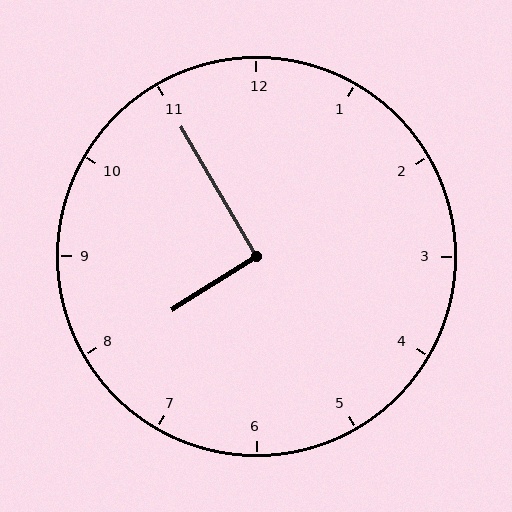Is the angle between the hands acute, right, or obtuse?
It is right.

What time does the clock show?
7:55.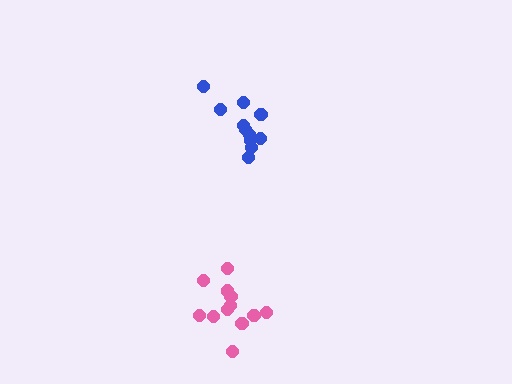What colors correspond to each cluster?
The clusters are colored: blue, pink.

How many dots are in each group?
Group 1: 11 dots, Group 2: 13 dots (24 total).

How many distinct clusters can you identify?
There are 2 distinct clusters.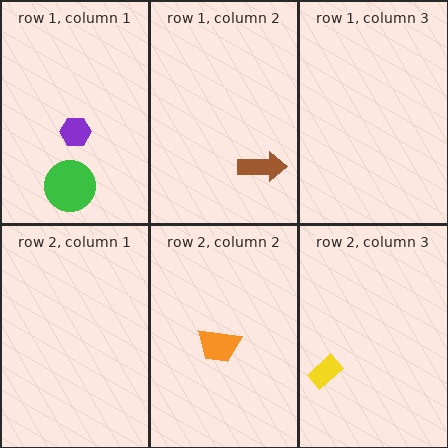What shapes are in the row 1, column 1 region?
The green circle, the purple hexagon.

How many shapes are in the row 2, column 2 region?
1.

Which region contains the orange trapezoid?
The row 2, column 2 region.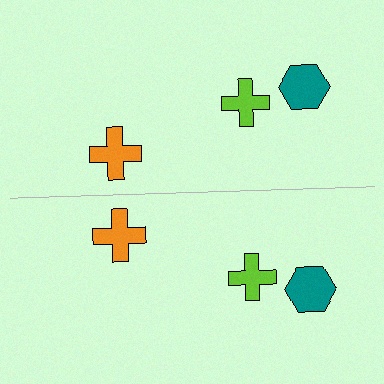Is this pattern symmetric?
Yes, this pattern has bilateral (reflection) symmetry.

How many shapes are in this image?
There are 6 shapes in this image.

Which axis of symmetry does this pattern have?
The pattern has a horizontal axis of symmetry running through the center of the image.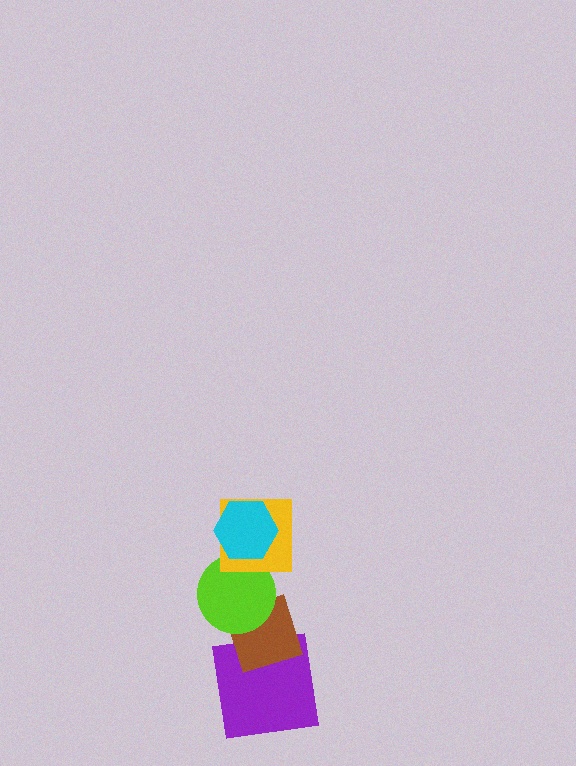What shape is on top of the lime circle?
The yellow square is on top of the lime circle.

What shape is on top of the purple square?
The brown diamond is on top of the purple square.